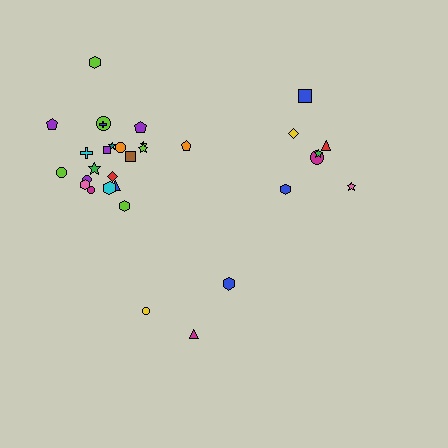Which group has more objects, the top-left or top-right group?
The top-left group.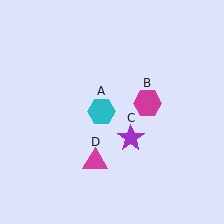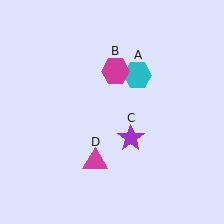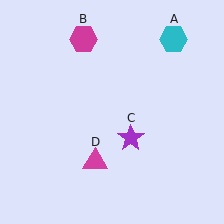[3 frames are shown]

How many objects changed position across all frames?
2 objects changed position: cyan hexagon (object A), magenta hexagon (object B).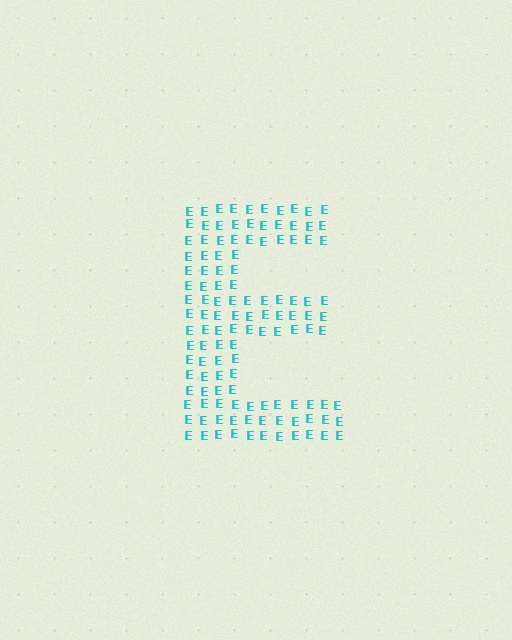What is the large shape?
The large shape is the letter E.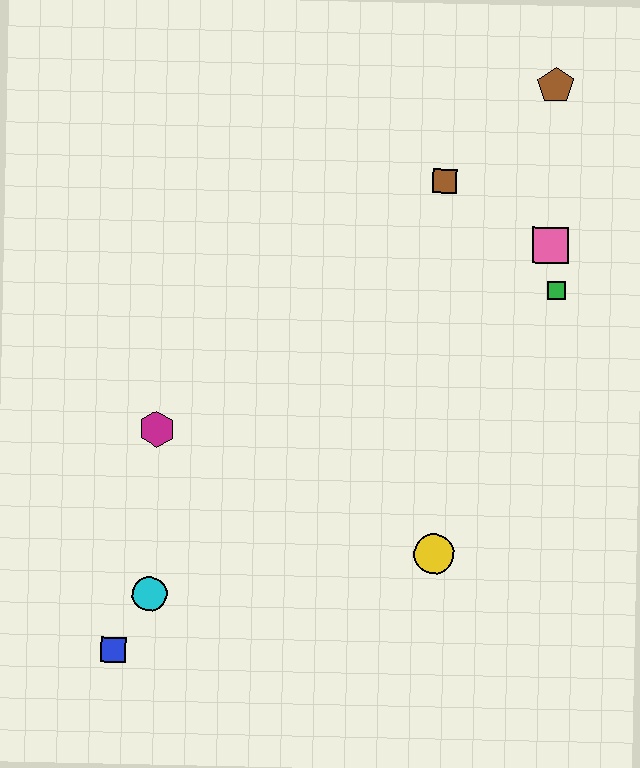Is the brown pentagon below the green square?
No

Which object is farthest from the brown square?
The blue square is farthest from the brown square.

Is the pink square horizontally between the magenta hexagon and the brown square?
No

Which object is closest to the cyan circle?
The blue square is closest to the cyan circle.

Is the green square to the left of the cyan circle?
No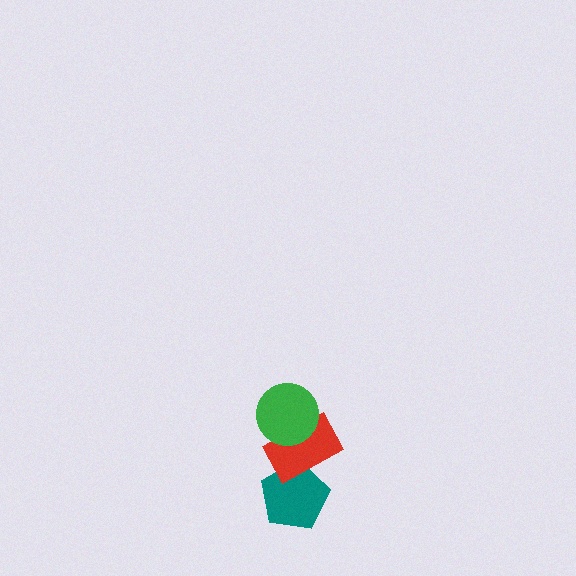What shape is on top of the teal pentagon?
The red rectangle is on top of the teal pentagon.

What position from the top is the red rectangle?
The red rectangle is 2nd from the top.